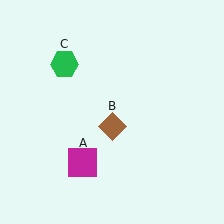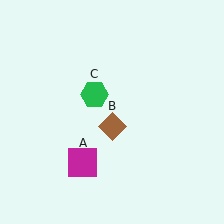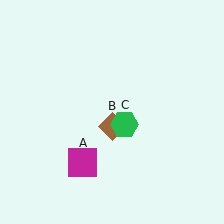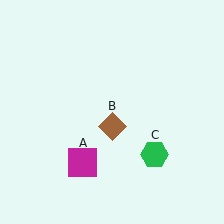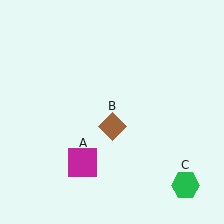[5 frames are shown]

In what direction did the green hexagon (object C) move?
The green hexagon (object C) moved down and to the right.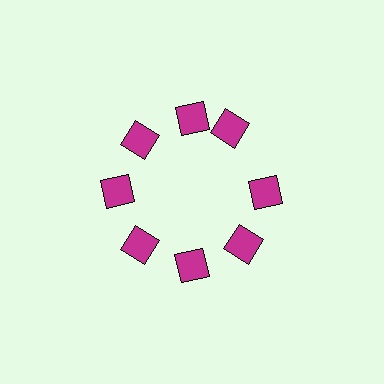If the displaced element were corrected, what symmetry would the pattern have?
It would have 8-fold rotational symmetry — the pattern would map onto itself every 45 degrees.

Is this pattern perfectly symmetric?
No. The 8 magenta squares are arranged in a ring, but one element near the 2 o'clock position is rotated out of alignment along the ring, breaking the 8-fold rotational symmetry.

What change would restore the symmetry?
The symmetry would be restored by rotating it back into even spacing with its neighbors so that all 8 squares sit at equal angles and equal distance from the center.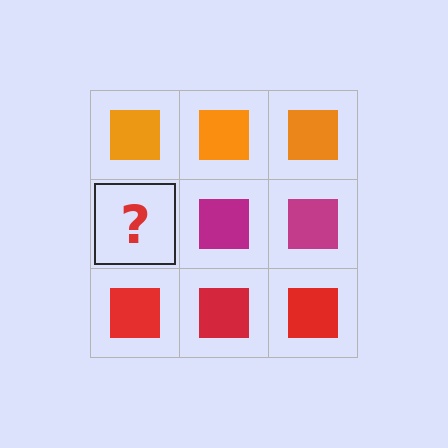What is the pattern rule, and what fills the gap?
The rule is that each row has a consistent color. The gap should be filled with a magenta square.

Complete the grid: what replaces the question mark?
The question mark should be replaced with a magenta square.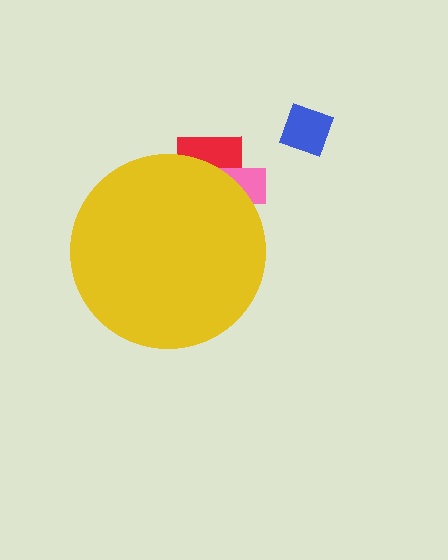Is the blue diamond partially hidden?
No, the blue diamond is fully visible.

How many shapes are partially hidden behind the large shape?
2 shapes are partially hidden.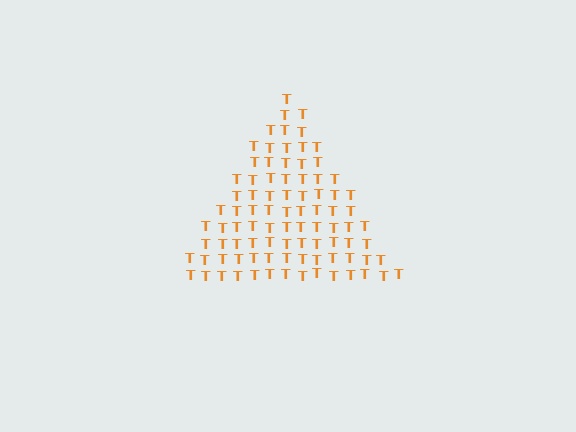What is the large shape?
The large shape is a triangle.